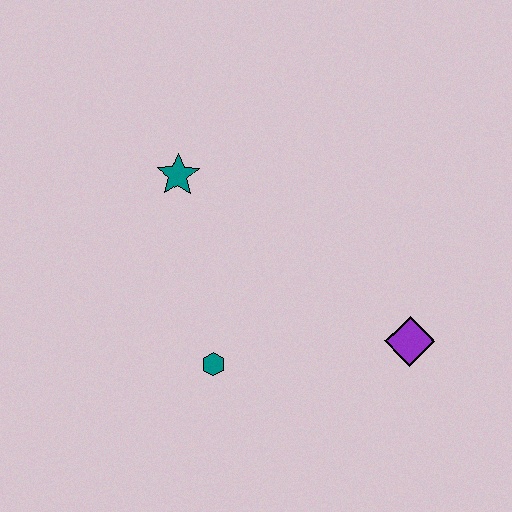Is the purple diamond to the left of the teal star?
No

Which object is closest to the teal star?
The teal hexagon is closest to the teal star.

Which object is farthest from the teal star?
The purple diamond is farthest from the teal star.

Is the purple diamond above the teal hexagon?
Yes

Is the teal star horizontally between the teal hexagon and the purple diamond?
No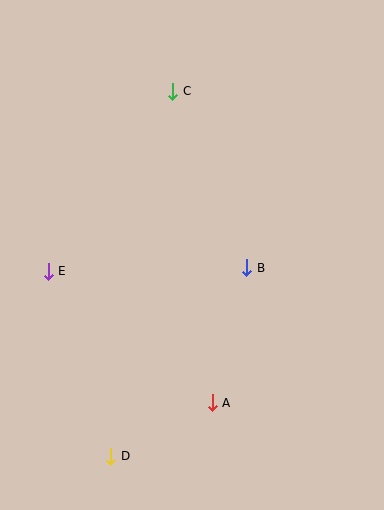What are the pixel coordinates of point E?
Point E is at (48, 271).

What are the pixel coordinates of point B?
Point B is at (247, 268).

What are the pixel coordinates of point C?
Point C is at (173, 91).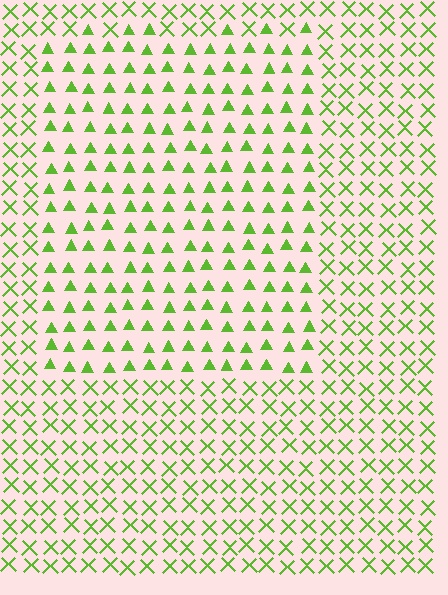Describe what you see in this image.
The image is filled with small lime elements arranged in a uniform grid. A rectangle-shaped region contains triangles, while the surrounding area contains X marks. The boundary is defined purely by the change in element shape.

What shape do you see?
I see a rectangle.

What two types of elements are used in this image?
The image uses triangles inside the rectangle region and X marks outside it.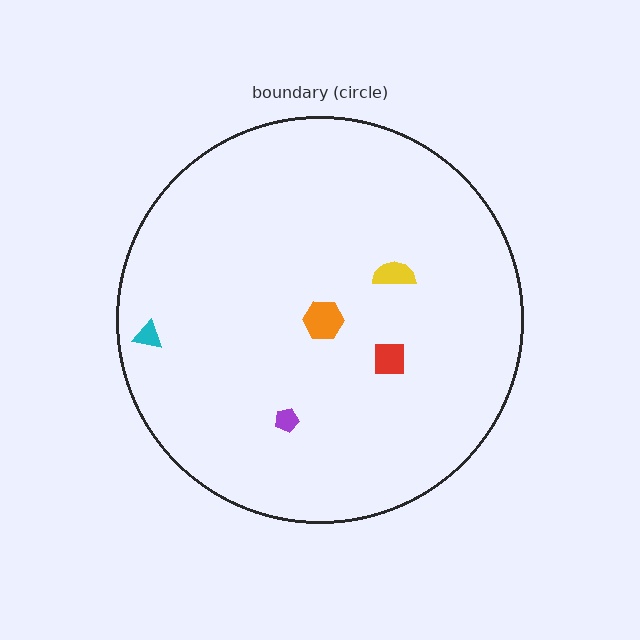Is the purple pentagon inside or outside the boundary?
Inside.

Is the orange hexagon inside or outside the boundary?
Inside.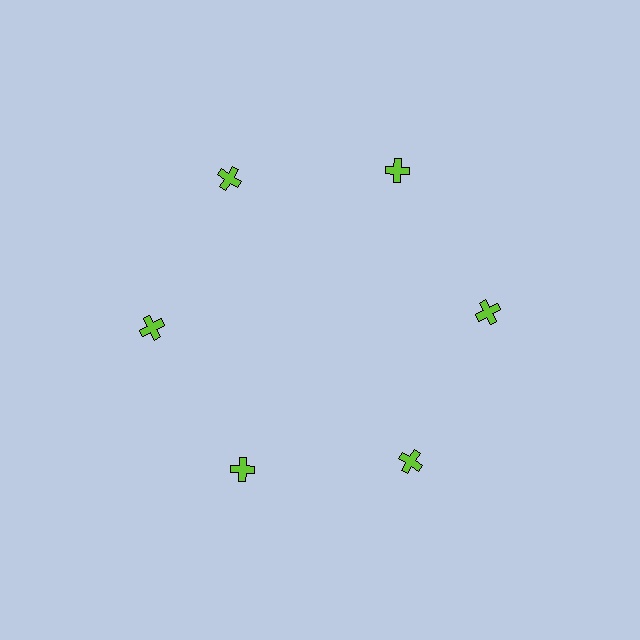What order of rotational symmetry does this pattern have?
This pattern has 6-fold rotational symmetry.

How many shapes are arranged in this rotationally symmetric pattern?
There are 6 shapes, arranged in 6 groups of 1.